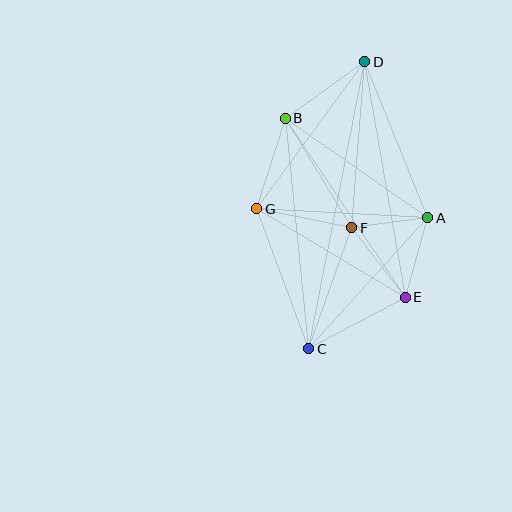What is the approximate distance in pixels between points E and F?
The distance between E and F is approximately 88 pixels.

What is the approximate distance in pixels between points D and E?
The distance between D and E is approximately 239 pixels.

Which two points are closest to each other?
Points A and F are closest to each other.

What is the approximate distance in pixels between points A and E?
The distance between A and E is approximately 83 pixels.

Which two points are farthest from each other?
Points C and D are farthest from each other.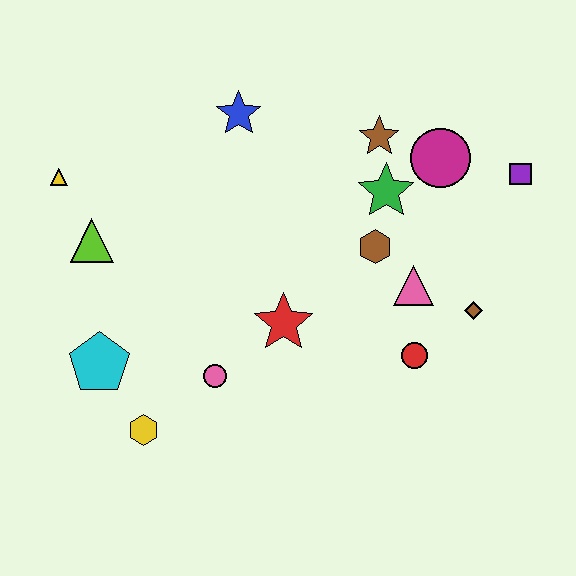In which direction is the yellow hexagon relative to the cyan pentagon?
The yellow hexagon is below the cyan pentagon.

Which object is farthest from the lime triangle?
The purple square is farthest from the lime triangle.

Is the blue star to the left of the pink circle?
No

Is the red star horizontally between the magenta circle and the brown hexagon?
No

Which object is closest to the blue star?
The brown star is closest to the blue star.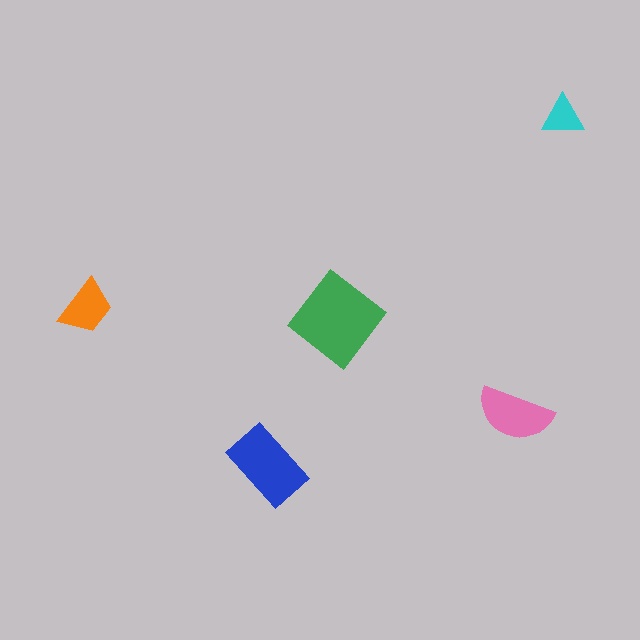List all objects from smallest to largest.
The cyan triangle, the orange trapezoid, the pink semicircle, the blue rectangle, the green diamond.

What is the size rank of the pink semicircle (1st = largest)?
3rd.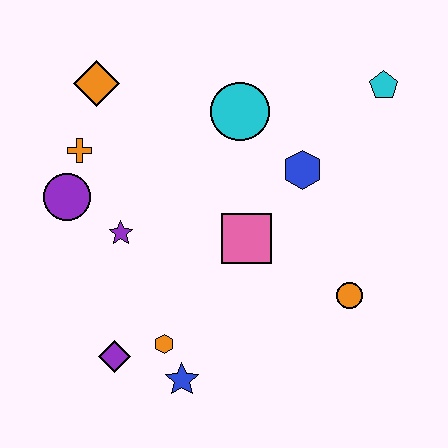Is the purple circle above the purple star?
Yes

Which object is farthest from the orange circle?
The orange diamond is farthest from the orange circle.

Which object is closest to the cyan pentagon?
The blue hexagon is closest to the cyan pentagon.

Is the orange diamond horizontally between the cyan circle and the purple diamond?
No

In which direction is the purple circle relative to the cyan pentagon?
The purple circle is to the left of the cyan pentagon.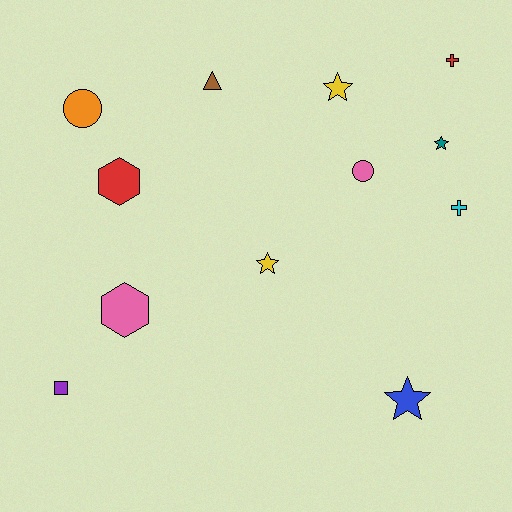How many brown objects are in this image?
There is 1 brown object.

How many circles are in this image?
There are 2 circles.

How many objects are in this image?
There are 12 objects.